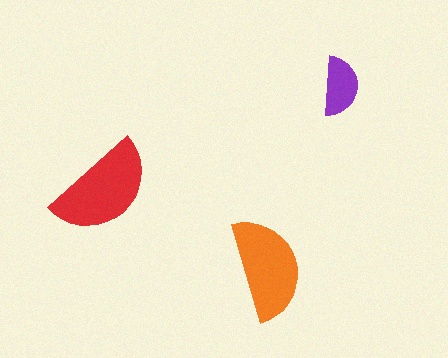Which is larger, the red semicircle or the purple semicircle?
The red one.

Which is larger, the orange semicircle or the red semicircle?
The red one.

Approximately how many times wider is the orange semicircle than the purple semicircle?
About 1.5 times wider.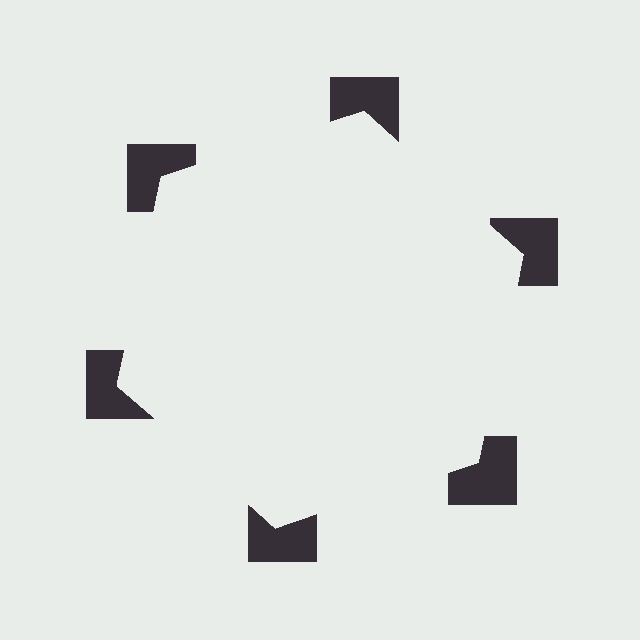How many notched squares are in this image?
There are 6 — one at each vertex of the illusory hexagon.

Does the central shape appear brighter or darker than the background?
It typically appears slightly brighter than the background, even though no actual brightness change is drawn.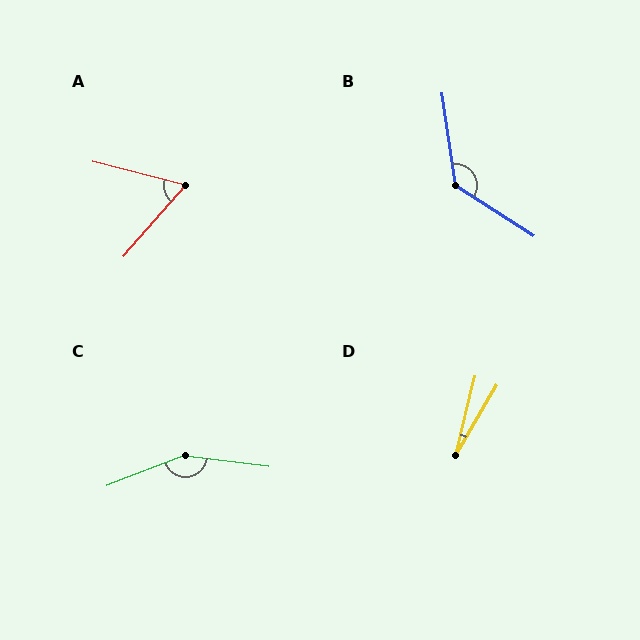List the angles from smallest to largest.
D (17°), A (63°), B (131°), C (151°).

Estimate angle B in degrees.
Approximately 131 degrees.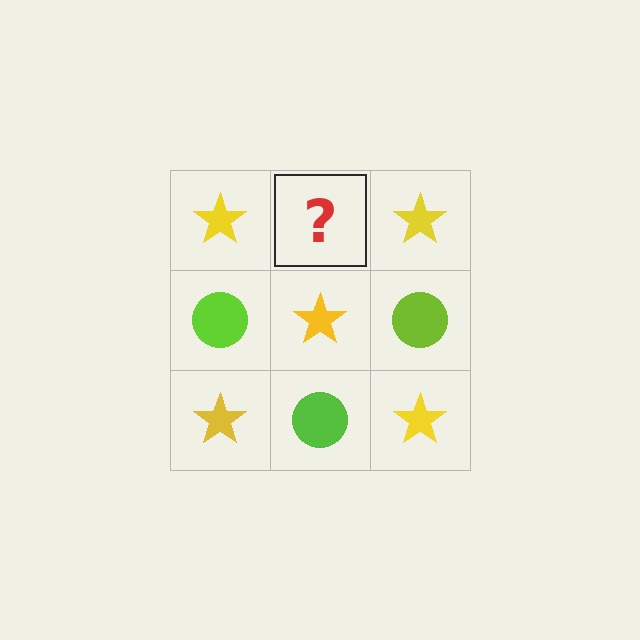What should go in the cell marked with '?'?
The missing cell should contain a lime circle.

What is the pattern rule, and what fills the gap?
The rule is that it alternates yellow star and lime circle in a checkerboard pattern. The gap should be filled with a lime circle.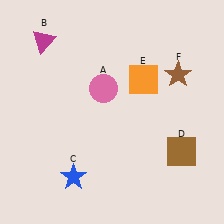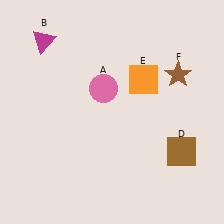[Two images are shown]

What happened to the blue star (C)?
The blue star (C) was removed in Image 2. It was in the bottom-left area of Image 1.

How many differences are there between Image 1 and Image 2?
There is 1 difference between the two images.